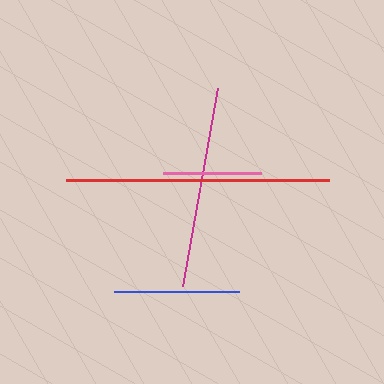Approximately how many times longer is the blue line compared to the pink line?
The blue line is approximately 1.3 times the length of the pink line.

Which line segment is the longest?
The red line is the longest at approximately 263 pixels.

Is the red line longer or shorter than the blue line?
The red line is longer than the blue line.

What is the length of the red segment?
The red segment is approximately 263 pixels long.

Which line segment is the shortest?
The pink line is the shortest at approximately 98 pixels.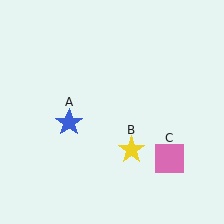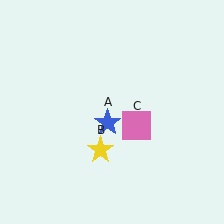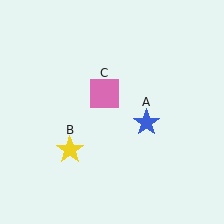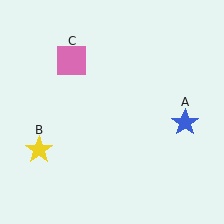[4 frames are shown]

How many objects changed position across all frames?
3 objects changed position: blue star (object A), yellow star (object B), pink square (object C).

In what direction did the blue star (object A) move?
The blue star (object A) moved right.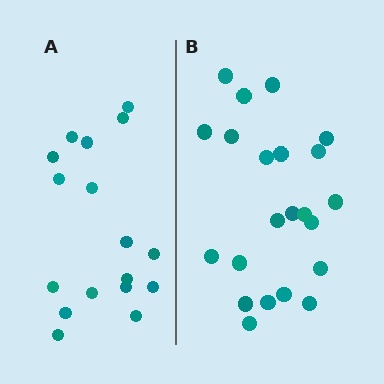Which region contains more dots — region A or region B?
Region B (the right region) has more dots.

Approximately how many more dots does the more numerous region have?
Region B has about 5 more dots than region A.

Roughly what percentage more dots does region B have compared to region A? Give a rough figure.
About 30% more.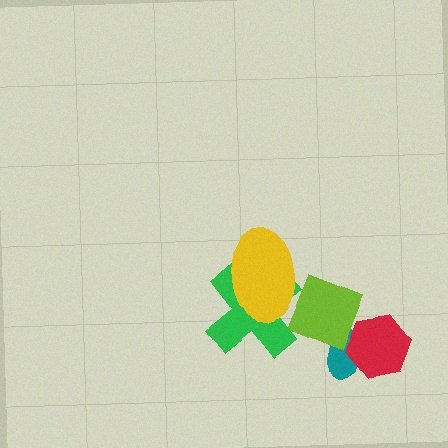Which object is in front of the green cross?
The yellow ellipse is in front of the green cross.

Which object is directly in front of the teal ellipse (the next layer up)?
The lime diamond is directly in front of the teal ellipse.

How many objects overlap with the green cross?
2 objects overlap with the green cross.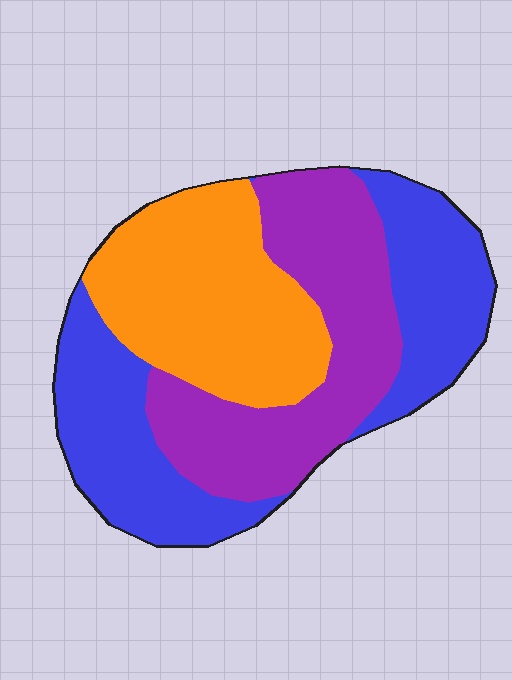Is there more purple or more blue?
Blue.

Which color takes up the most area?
Blue, at roughly 35%.